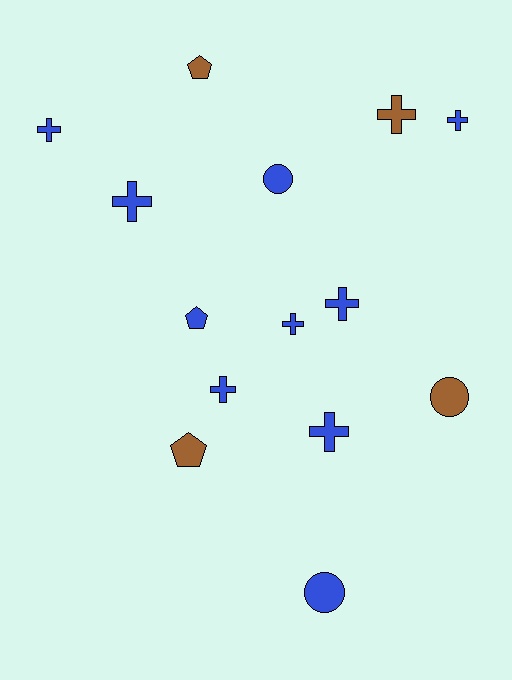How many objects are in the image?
There are 14 objects.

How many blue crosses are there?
There are 7 blue crosses.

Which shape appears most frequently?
Cross, with 8 objects.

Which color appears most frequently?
Blue, with 10 objects.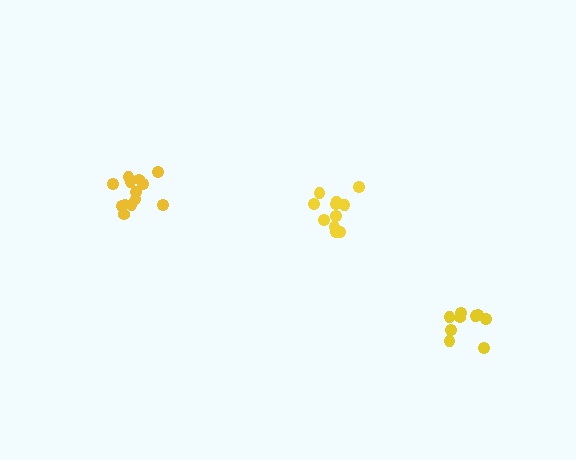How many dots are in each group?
Group 1: 9 dots, Group 2: 11 dots, Group 3: 13 dots (33 total).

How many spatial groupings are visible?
There are 3 spatial groupings.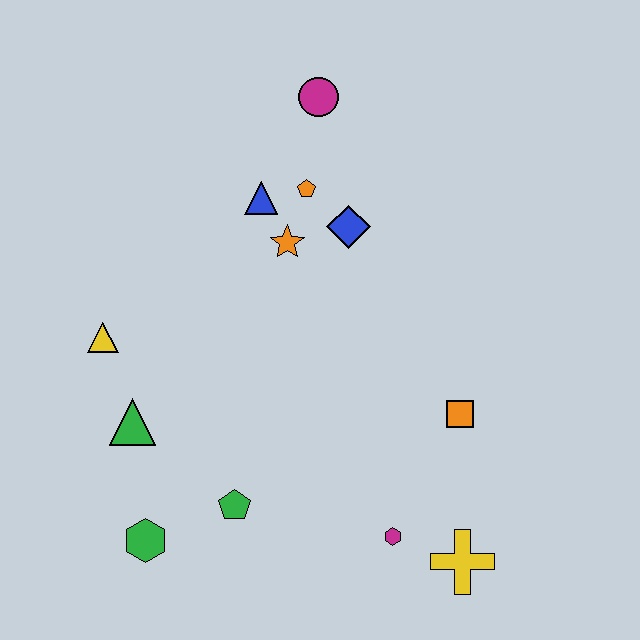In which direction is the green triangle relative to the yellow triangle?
The green triangle is below the yellow triangle.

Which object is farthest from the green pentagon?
The magenta circle is farthest from the green pentagon.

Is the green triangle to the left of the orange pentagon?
Yes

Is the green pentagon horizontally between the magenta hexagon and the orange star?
No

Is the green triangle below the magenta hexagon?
No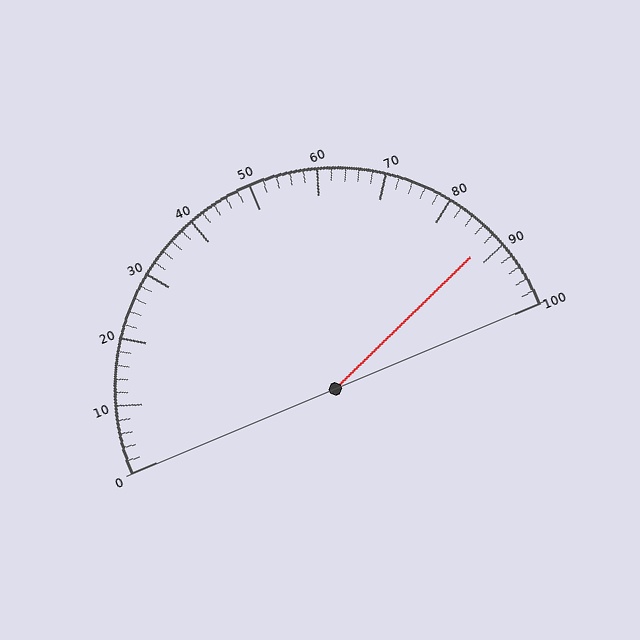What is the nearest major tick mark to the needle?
The nearest major tick mark is 90.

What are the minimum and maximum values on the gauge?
The gauge ranges from 0 to 100.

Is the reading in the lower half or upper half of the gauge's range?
The reading is in the upper half of the range (0 to 100).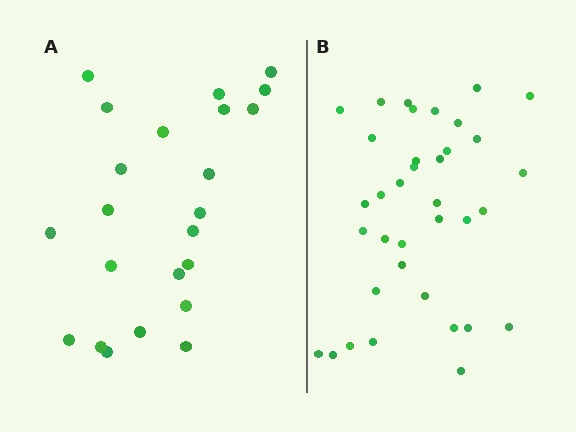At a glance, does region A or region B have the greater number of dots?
Region B (the right region) has more dots.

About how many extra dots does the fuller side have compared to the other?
Region B has approximately 15 more dots than region A.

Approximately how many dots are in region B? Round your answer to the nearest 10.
About 40 dots. (The exact count is 36, which rounds to 40.)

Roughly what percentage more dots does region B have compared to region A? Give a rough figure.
About 55% more.